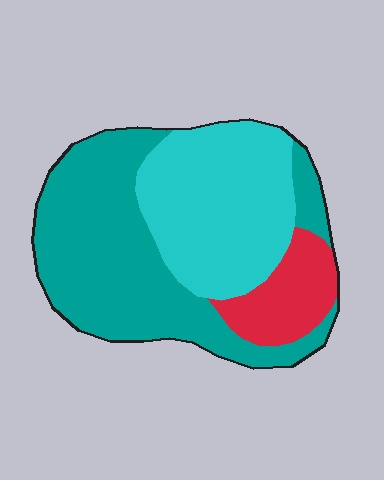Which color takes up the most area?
Teal, at roughly 50%.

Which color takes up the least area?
Red, at roughly 15%.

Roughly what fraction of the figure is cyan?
Cyan takes up about three eighths (3/8) of the figure.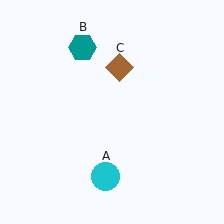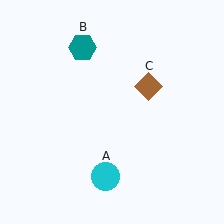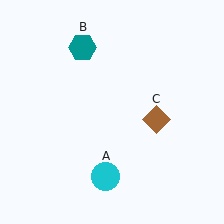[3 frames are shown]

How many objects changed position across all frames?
1 object changed position: brown diamond (object C).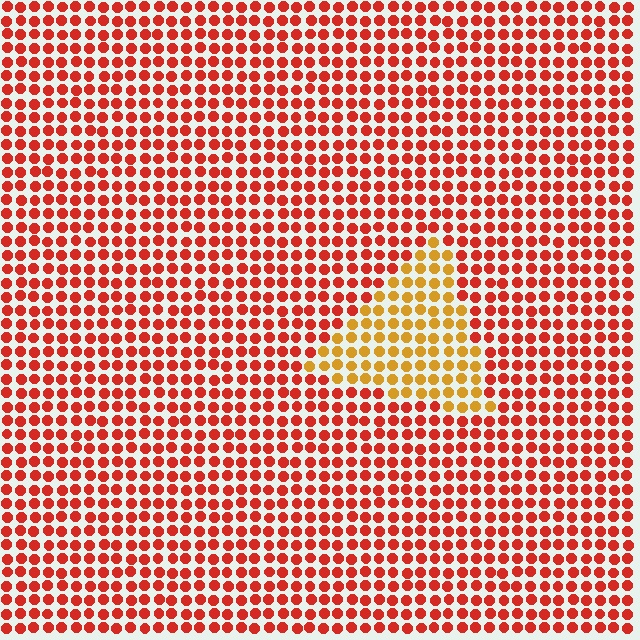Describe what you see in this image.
The image is filled with small red elements in a uniform arrangement. A triangle-shaped region is visible where the elements are tinted to a slightly different hue, forming a subtle color boundary.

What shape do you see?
I see a triangle.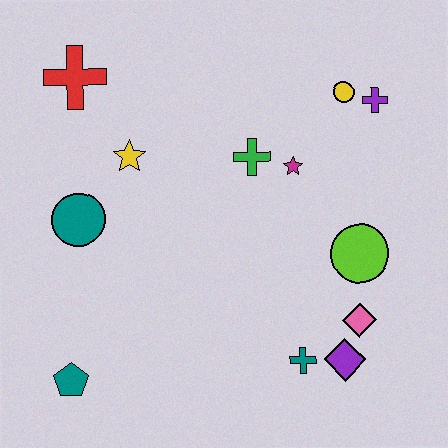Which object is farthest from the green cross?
The teal pentagon is farthest from the green cross.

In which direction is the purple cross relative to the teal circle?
The purple cross is to the right of the teal circle.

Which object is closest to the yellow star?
The teal circle is closest to the yellow star.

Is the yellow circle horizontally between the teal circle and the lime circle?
Yes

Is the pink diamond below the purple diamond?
No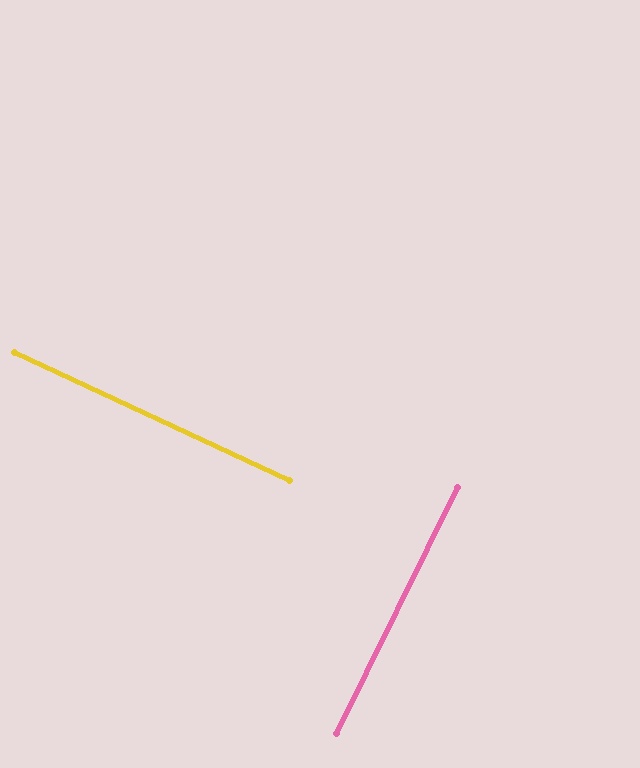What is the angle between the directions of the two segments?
Approximately 89 degrees.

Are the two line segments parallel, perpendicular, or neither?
Perpendicular — they meet at approximately 89°.